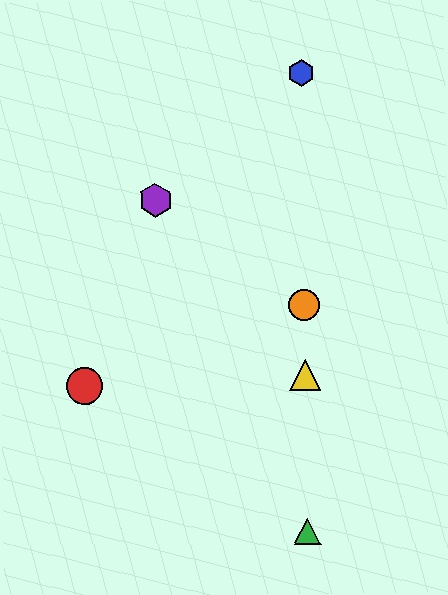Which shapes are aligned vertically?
The blue hexagon, the green triangle, the yellow triangle, the orange circle are aligned vertically.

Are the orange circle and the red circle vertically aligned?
No, the orange circle is at x≈304 and the red circle is at x≈85.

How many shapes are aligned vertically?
4 shapes (the blue hexagon, the green triangle, the yellow triangle, the orange circle) are aligned vertically.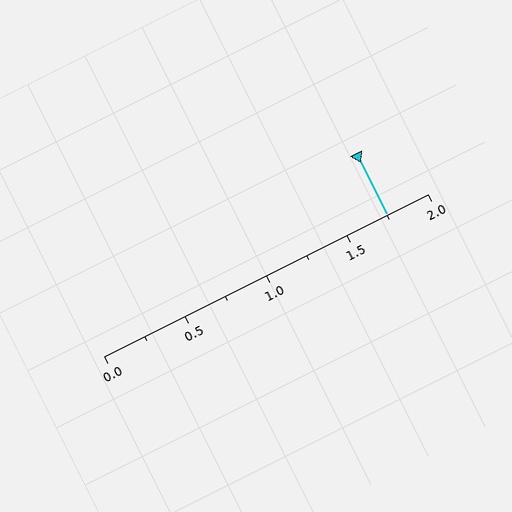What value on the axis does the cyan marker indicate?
The marker indicates approximately 1.75.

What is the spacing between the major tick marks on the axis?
The major ticks are spaced 0.5 apart.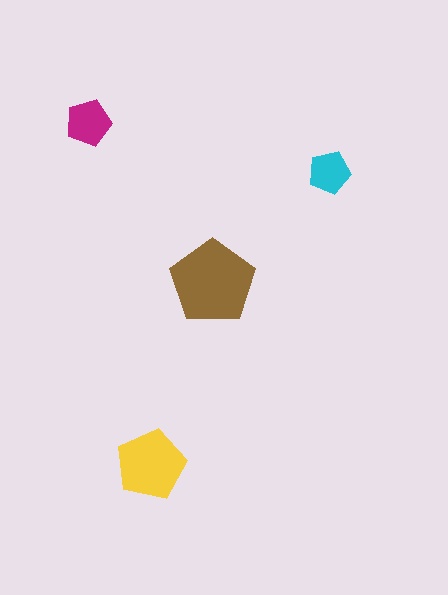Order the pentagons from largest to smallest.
the brown one, the yellow one, the magenta one, the cyan one.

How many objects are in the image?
There are 4 objects in the image.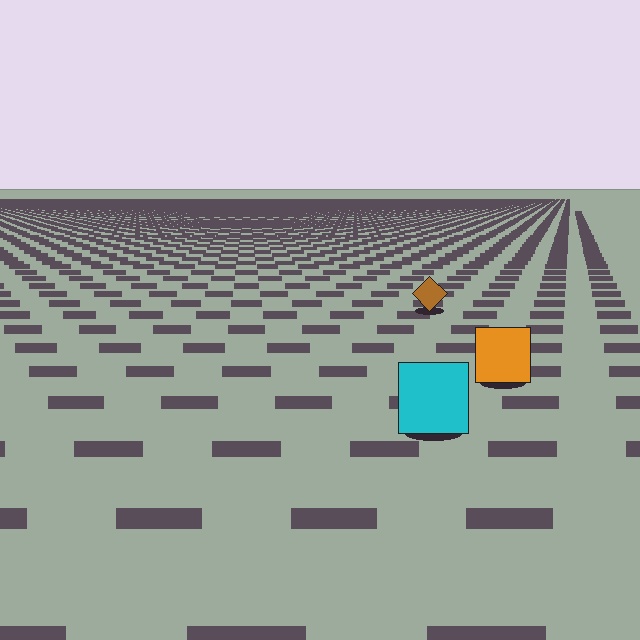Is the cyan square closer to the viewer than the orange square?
Yes. The cyan square is closer — you can tell from the texture gradient: the ground texture is coarser near it.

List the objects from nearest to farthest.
From nearest to farthest: the cyan square, the orange square, the brown diamond.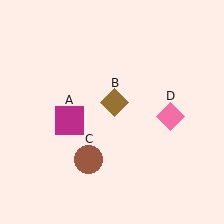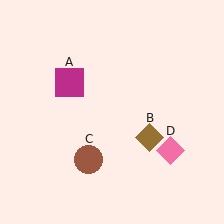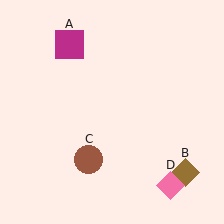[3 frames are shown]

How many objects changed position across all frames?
3 objects changed position: magenta square (object A), brown diamond (object B), pink diamond (object D).